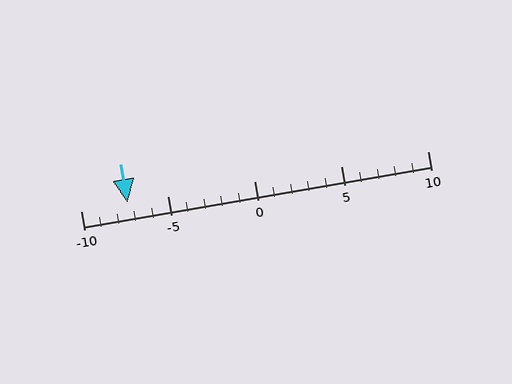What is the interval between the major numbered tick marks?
The major tick marks are spaced 5 units apart.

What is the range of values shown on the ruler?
The ruler shows values from -10 to 10.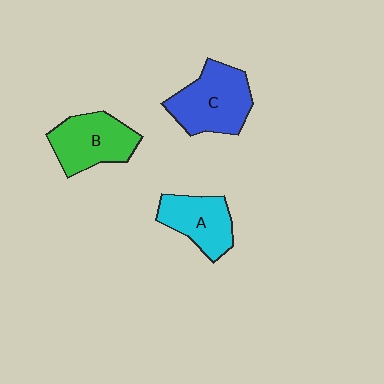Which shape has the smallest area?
Shape A (cyan).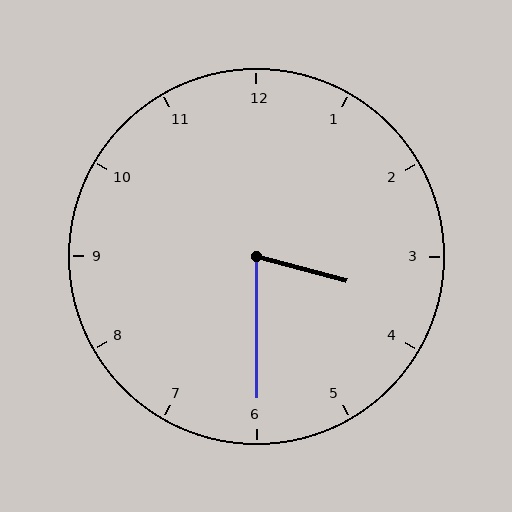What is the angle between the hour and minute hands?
Approximately 75 degrees.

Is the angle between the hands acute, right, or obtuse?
It is acute.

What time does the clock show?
3:30.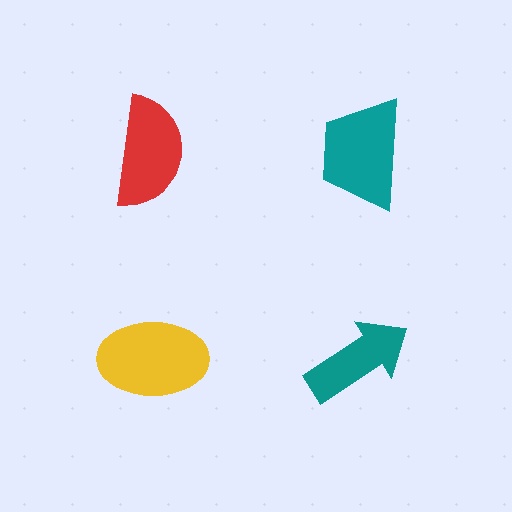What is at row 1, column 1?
A red semicircle.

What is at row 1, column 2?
A teal trapezoid.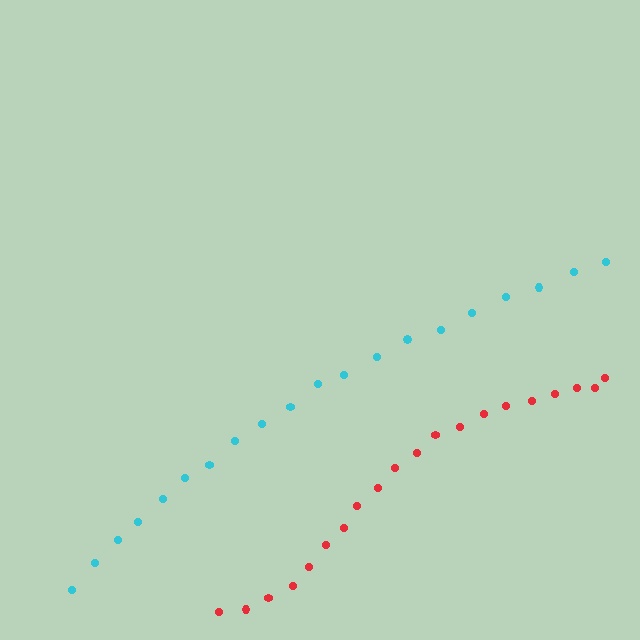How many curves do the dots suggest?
There are 2 distinct paths.